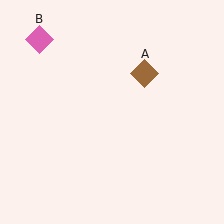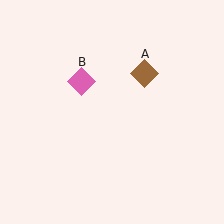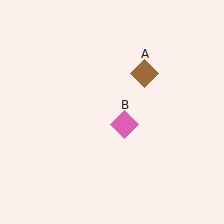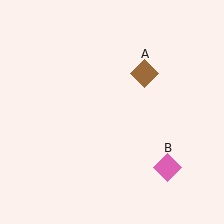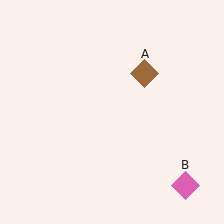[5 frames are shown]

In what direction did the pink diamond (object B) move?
The pink diamond (object B) moved down and to the right.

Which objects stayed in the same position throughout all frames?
Brown diamond (object A) remained stationary.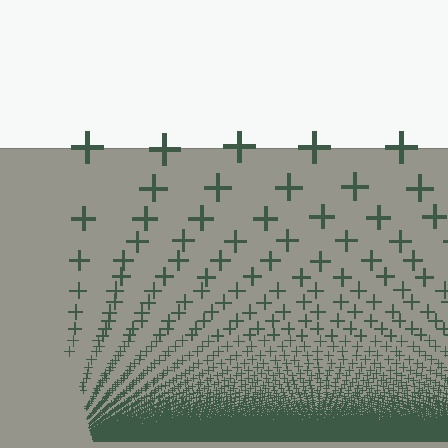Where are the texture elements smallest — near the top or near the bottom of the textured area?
Near the bottom.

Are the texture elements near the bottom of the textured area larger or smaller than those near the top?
Smaller. The gradient is inverted — elements near the bottom are smaller and denser.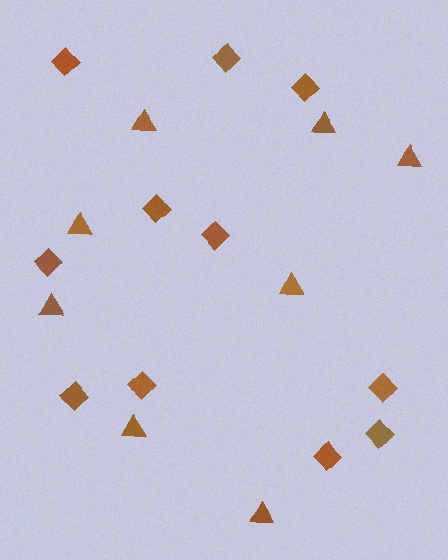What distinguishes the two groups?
There are 2 groups: one group of diamonds (11) and one group of triangles (8).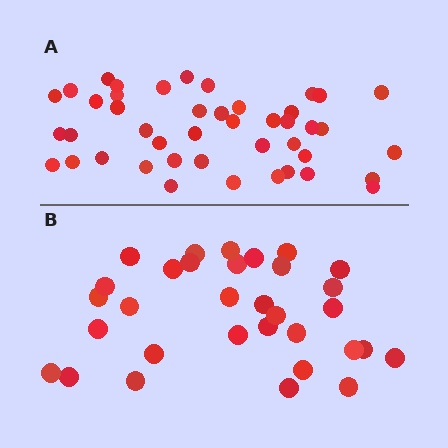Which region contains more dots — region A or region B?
Region A (the top region) has more dots.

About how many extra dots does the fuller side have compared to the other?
Region A has roughly 12 or so more dots than region B.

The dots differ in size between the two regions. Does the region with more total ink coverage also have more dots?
No. Region B has more total ink coverage because its dots are larger, but region A actually contains more individual dots. Total area can be misleading — the number of items is what matters here.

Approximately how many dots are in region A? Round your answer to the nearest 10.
About 40 dots. (The exact count is 44, which rounds to 40.)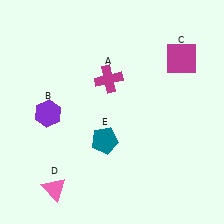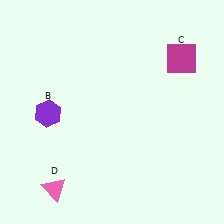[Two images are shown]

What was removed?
The magenta cross (A), the teal pentagon (E) were removed in Image 2.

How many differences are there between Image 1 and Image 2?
There are 2 differences between the two images.